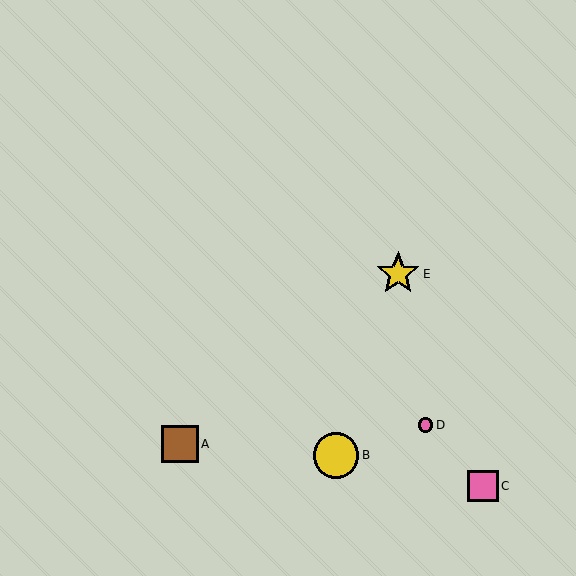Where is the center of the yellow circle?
The center of the yellow circle is at (336, 455).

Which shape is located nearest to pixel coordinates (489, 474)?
The pink square (labeled C) at (483, 486) is nearest to that location.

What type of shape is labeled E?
Shape E is a yellow star.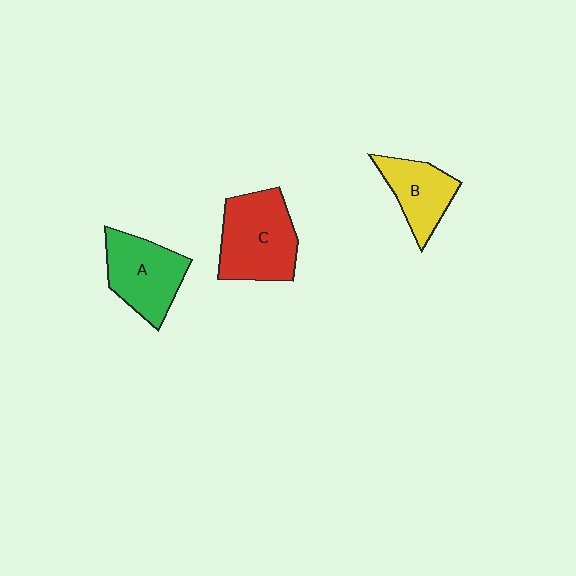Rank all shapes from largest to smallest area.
From largest to smallest: C (red), A (green), B (yellow).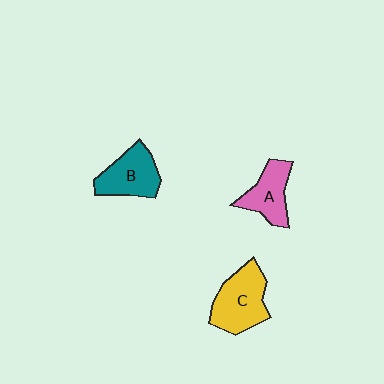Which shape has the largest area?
Shape C (yellow).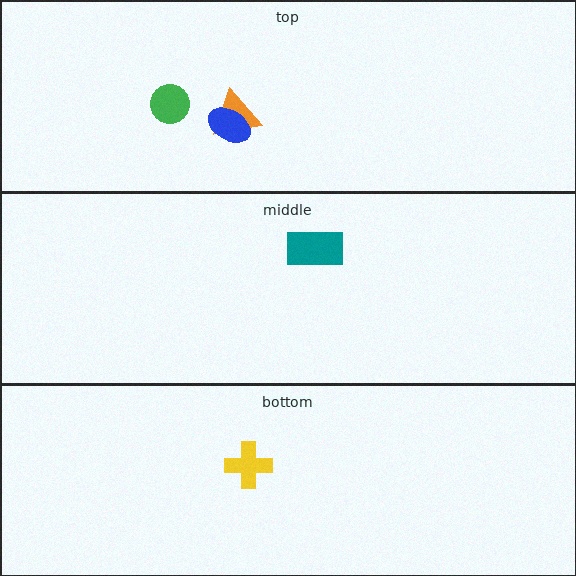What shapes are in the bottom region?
The yellow cross.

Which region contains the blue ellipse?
The top region.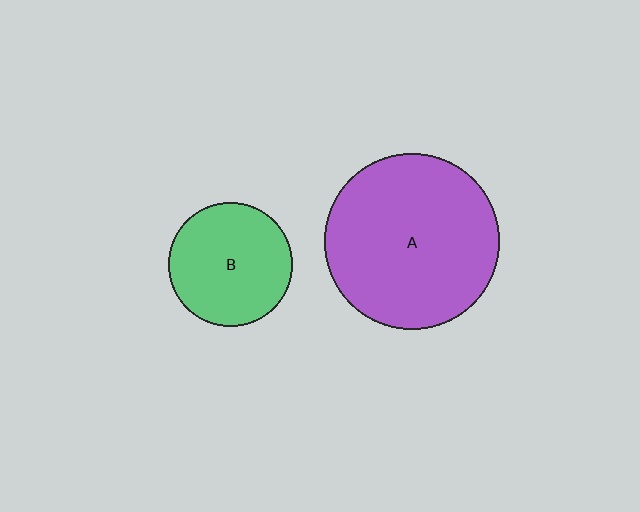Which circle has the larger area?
Circle A (purple).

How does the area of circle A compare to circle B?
Approximately 2.0 times.